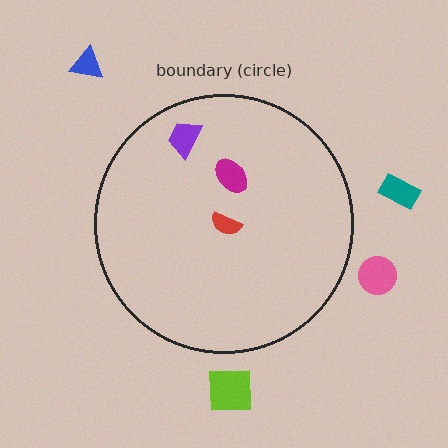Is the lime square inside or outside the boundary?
Outside.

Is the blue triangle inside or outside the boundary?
Outside.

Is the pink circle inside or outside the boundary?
Outside.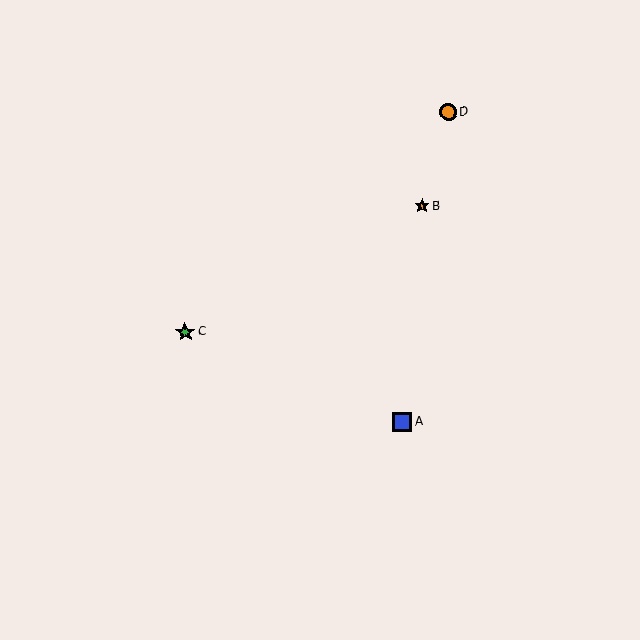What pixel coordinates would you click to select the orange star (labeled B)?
Click at (422, 206) to select the orange star B.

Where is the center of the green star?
The center of the green star is at (185, 332).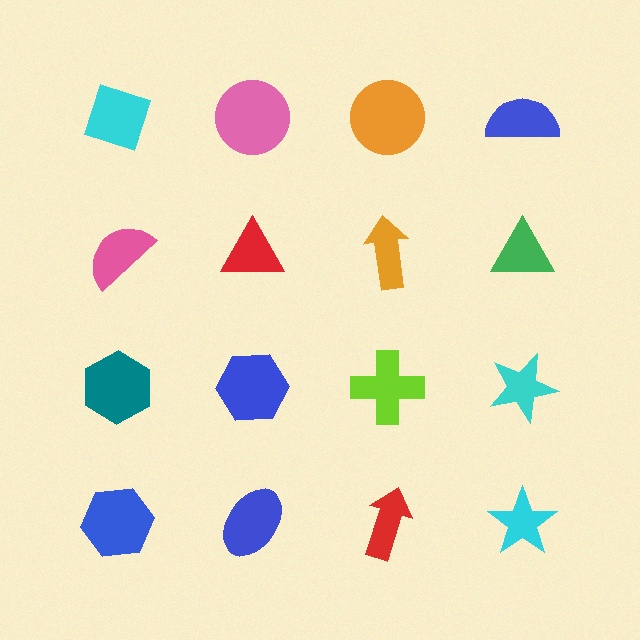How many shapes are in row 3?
4 shapes.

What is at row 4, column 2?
A blue ellipse.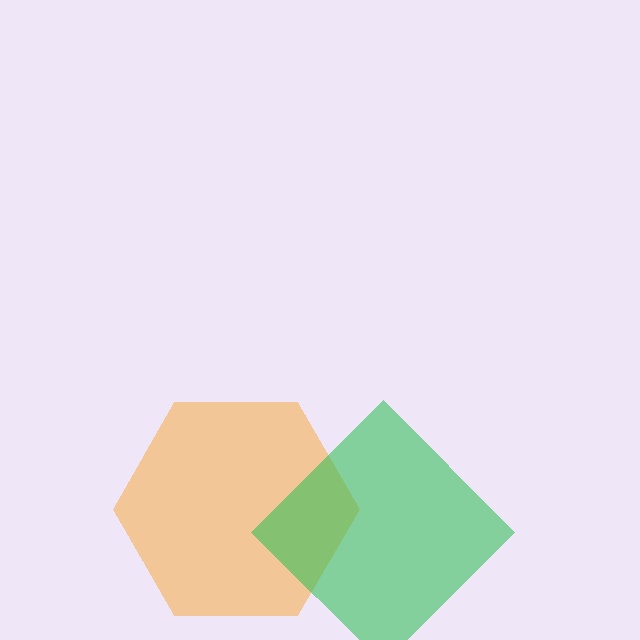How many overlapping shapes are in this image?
There are 2 overlapping shapes in the image.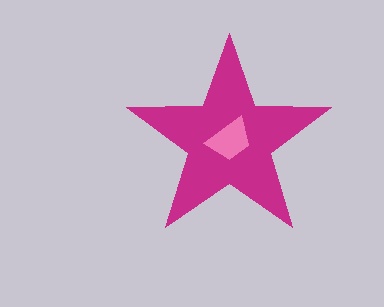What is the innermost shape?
The pink trapezoid.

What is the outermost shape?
The magenta star.